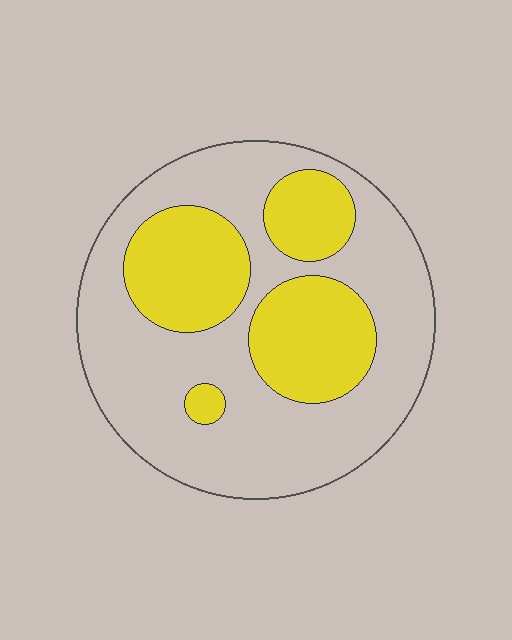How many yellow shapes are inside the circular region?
4.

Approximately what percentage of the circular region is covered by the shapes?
Approximately 35%.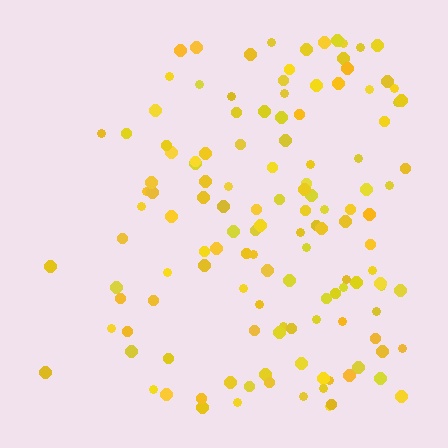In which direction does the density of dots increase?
From left to right, with the right side densest.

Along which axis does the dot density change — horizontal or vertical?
Horizontal.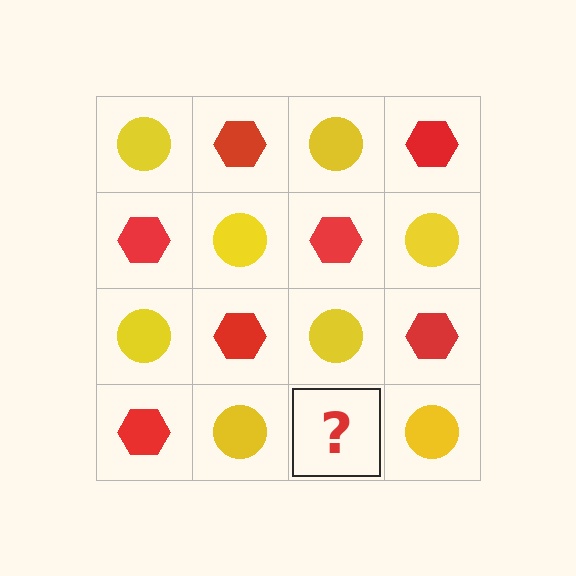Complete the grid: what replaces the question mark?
The question mark should be replaced with a red hexagon.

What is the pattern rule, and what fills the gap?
The rule is that it alternates yellow circle and red hexagon in a checkerboard pattern. The gap should be filled with a red hexagon.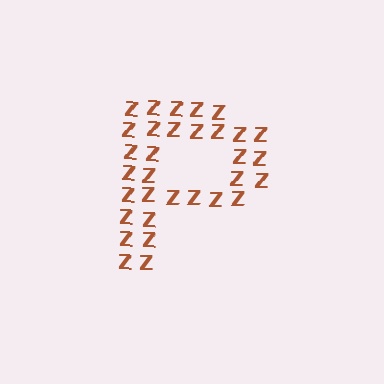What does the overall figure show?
The overall figure shows the letter P.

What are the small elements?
The small elements are letter Z's.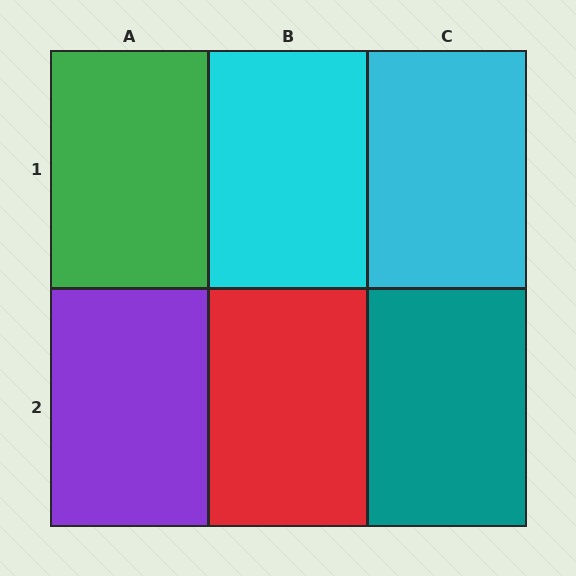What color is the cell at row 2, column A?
Purple.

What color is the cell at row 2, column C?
Teal.